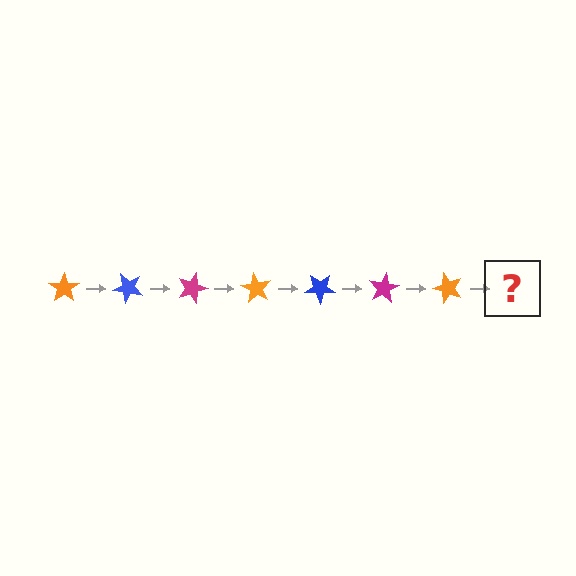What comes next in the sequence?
The next element should be a blue star, rotated 315 degrees from the start.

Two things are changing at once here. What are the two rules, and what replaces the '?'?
The two rules are that it rotates 45 degrees each step and the color cycles through orange, blue, and magenta. The '?' should be a blue star, rotated 315 degrees from the start.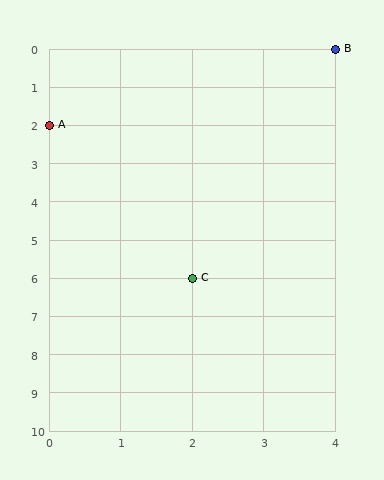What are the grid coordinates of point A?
Point A is at grid coordinates (0, 2).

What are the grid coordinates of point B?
Point B is at grid coordinates (4, 0).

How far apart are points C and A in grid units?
Points C and A are 2 columns and 4 rows apart (about 4.5 grid units diagonally).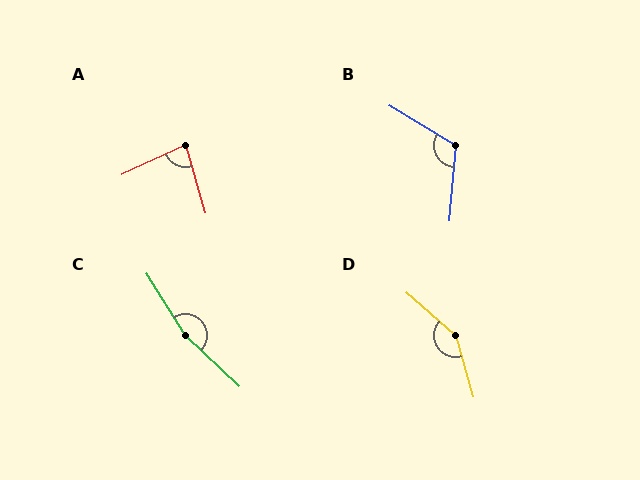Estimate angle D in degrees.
Approximately 147 degrees.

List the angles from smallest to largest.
A (81°), B (116°), D (147°), C (165°).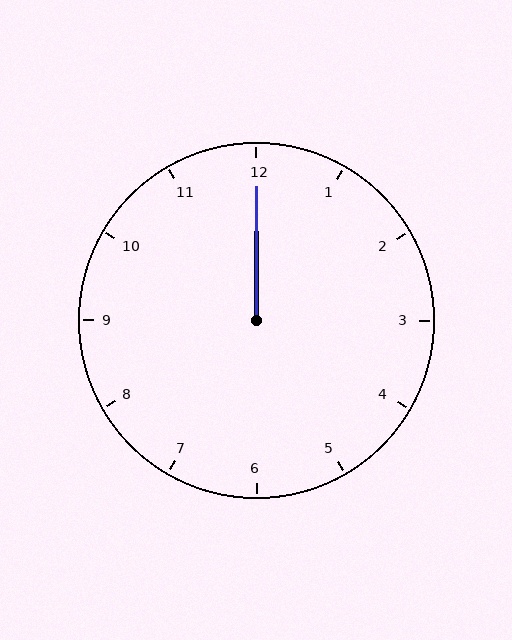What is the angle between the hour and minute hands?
Approximately 0 degrees.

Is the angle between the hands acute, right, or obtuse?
It is acute.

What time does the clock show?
12:00.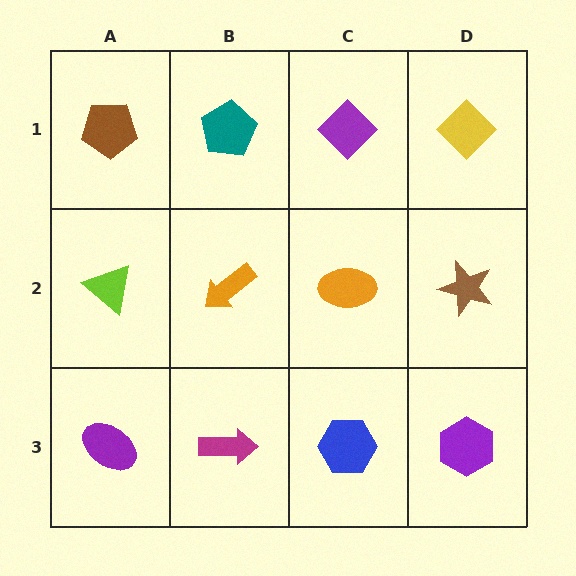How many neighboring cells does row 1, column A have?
2.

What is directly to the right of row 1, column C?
A yellow diamond.